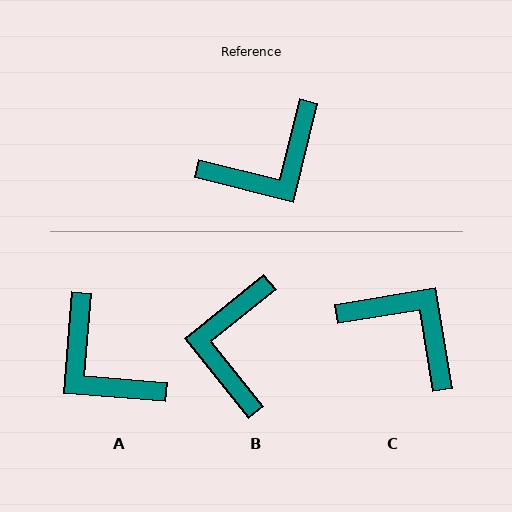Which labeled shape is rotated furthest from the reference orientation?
B, about 127 degrees away.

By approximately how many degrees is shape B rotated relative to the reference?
Approximately 127 degrees clockwise.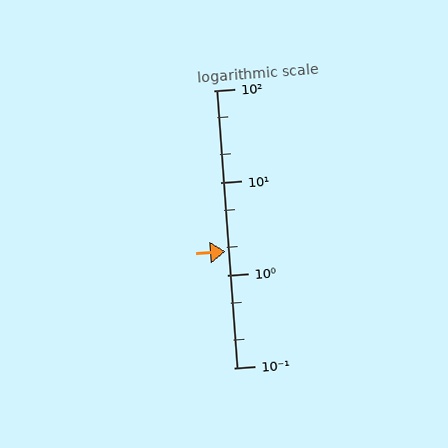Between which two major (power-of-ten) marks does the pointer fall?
The pointer is between 1 and 10.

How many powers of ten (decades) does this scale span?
The scale spans 3 decades, from 0.1 to 100.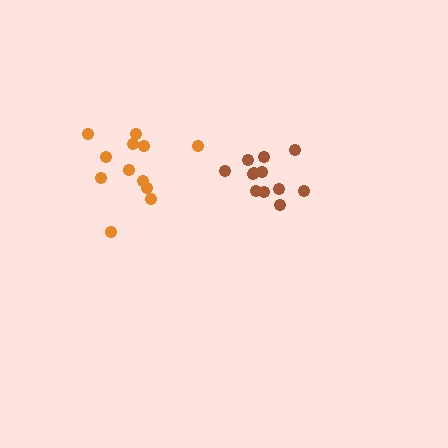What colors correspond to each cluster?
The clusters are colored: orange, brown.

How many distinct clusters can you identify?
There are 2 distinct clusters.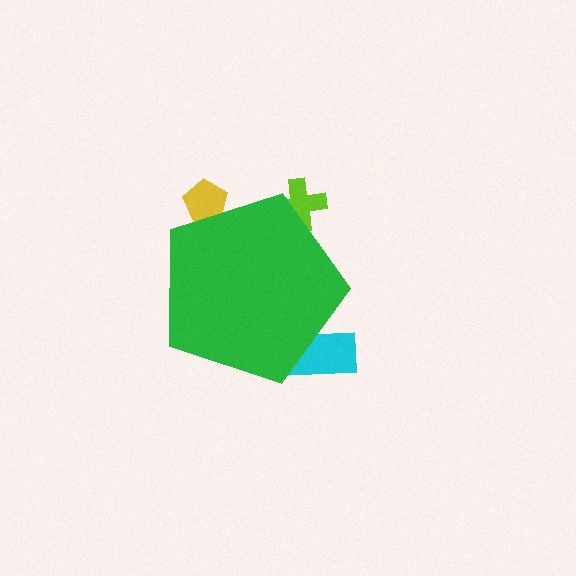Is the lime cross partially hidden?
Yes, the lime cross is partially hidden behind the green pentagon.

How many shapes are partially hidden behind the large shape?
3 shapes are partially hidden.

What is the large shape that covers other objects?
A green pentagon.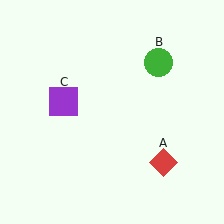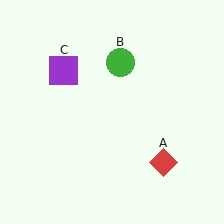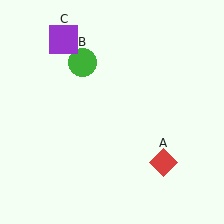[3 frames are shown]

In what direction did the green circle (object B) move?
The green circle (object B) moved left.